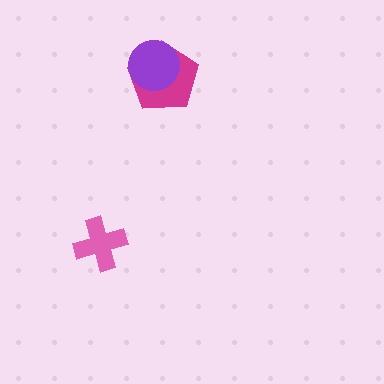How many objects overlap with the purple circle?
1 object overlaps with the purple circle.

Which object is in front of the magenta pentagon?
The purple circle is in front of the magenta pentagon.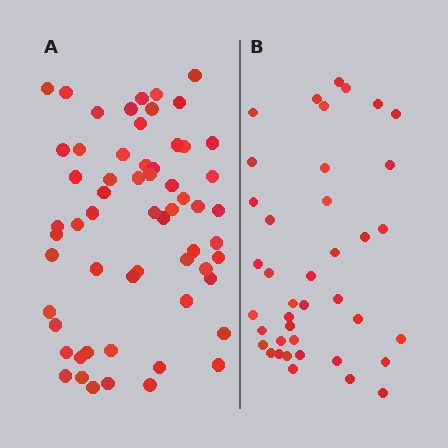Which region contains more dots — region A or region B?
Region A (the left region) has more dots.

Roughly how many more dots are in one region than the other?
Region A has approximately 20 more dots than region B.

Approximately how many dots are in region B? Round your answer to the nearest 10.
About 40 dots.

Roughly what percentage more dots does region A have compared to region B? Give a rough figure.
About 50% more.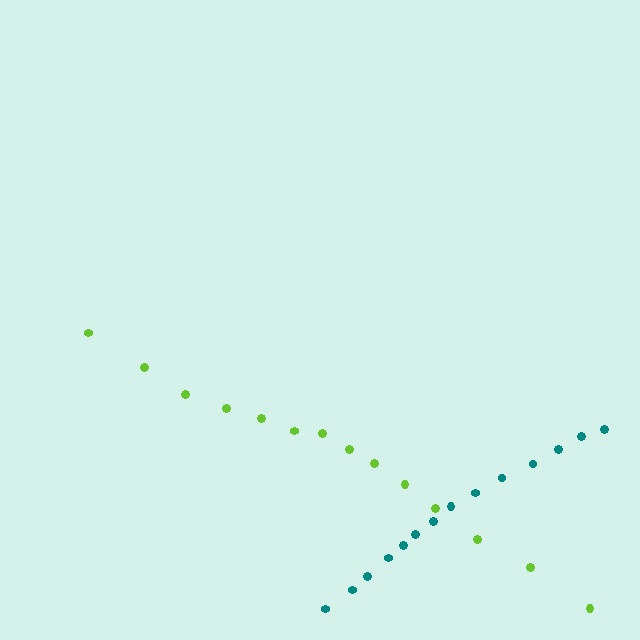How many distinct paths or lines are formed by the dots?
There are 2 distinct paths.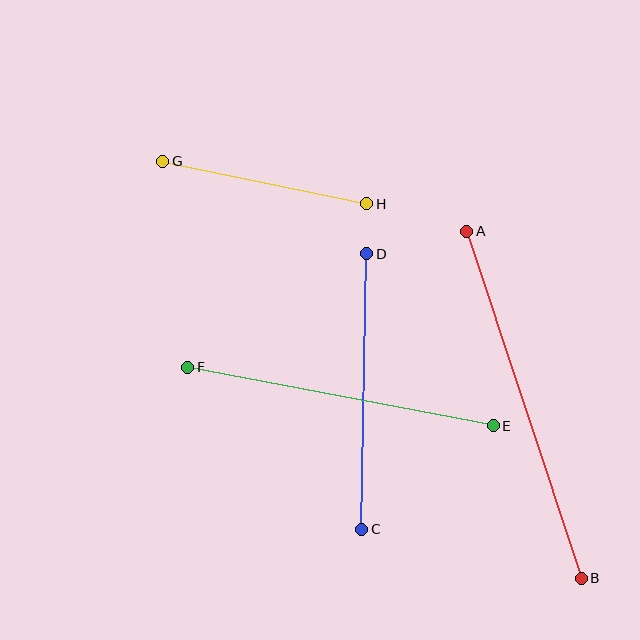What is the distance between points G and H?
The distance is approximately 208 pixels.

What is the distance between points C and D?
The distance is approximately 276 pixels.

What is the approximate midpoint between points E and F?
The midpoint is at approximately (340, 397) pixels.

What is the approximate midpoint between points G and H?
The midpoint is at approximately (265, 182) pixels.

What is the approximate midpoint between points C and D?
The midpoint is at approximately (364, 392) pixels.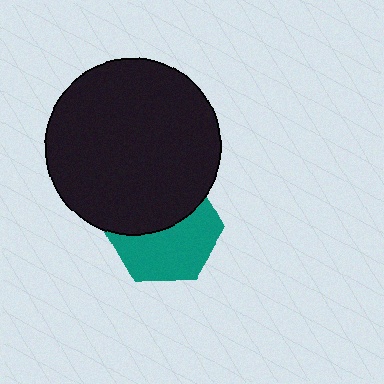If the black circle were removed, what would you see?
You would see the complete teal hexagon.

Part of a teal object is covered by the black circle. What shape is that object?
It is a hexagon.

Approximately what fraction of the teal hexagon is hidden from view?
Roughly 46% of the teal hexagon is hidden behind the black circle.